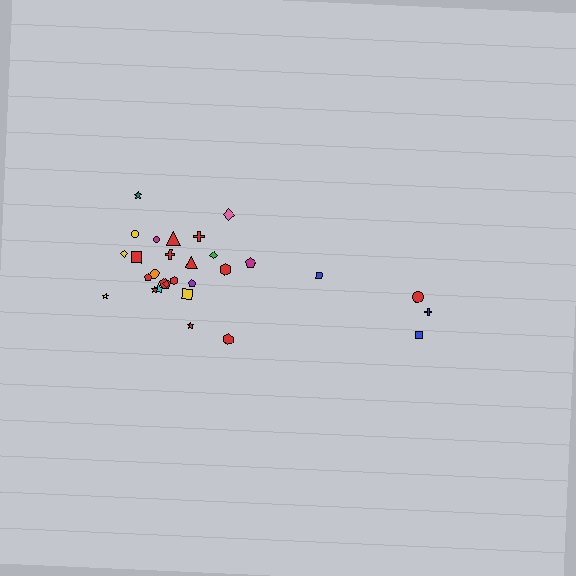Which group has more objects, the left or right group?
The left group.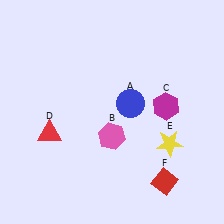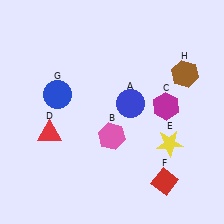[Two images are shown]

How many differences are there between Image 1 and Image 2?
There are 2 differences between the two images.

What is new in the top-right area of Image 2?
A brown hexagon (H) was added in the top-right area of Image 2.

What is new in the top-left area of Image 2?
A blue circle (G) was added in the top-left area of Image 2.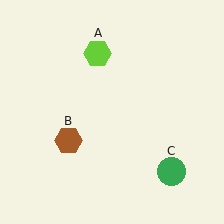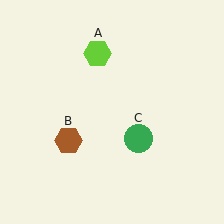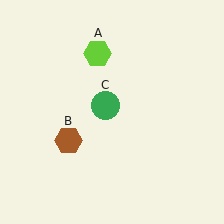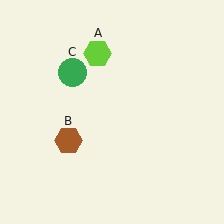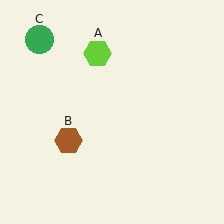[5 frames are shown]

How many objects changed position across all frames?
1 object changed position: green circle (object C).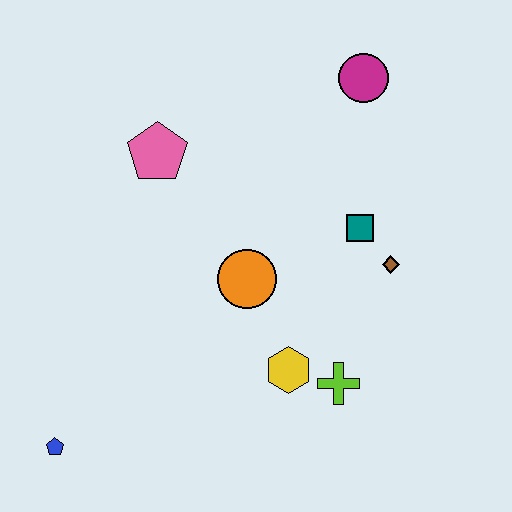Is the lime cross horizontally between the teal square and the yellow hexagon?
Yes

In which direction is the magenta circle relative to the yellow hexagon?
The magenta circle is above the yellow hexagon.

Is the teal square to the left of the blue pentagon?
No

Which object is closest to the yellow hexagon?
The lime cross is closest to the yellow hexagon.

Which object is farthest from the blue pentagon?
The magenta circle is farthest from the blue pentagon.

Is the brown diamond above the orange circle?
Yes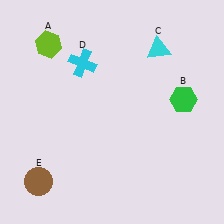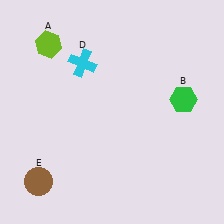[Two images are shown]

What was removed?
The cyan triangle (C) was removed in Image 2.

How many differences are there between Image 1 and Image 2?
There is 1 difference between the two images.